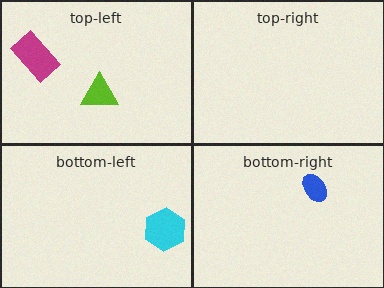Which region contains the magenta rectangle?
The top-left region.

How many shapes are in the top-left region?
2.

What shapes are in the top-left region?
The magenta rectangle, the lime triangle.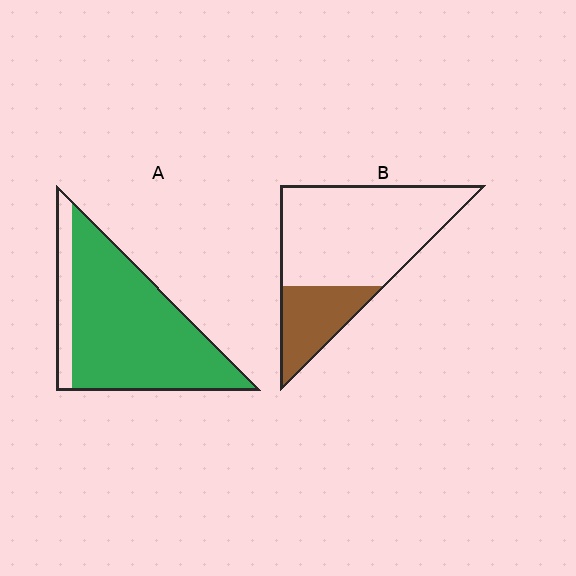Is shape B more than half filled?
No.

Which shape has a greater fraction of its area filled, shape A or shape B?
Shape A.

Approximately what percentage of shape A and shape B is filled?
A is approximately 85% and B is approximately 25%.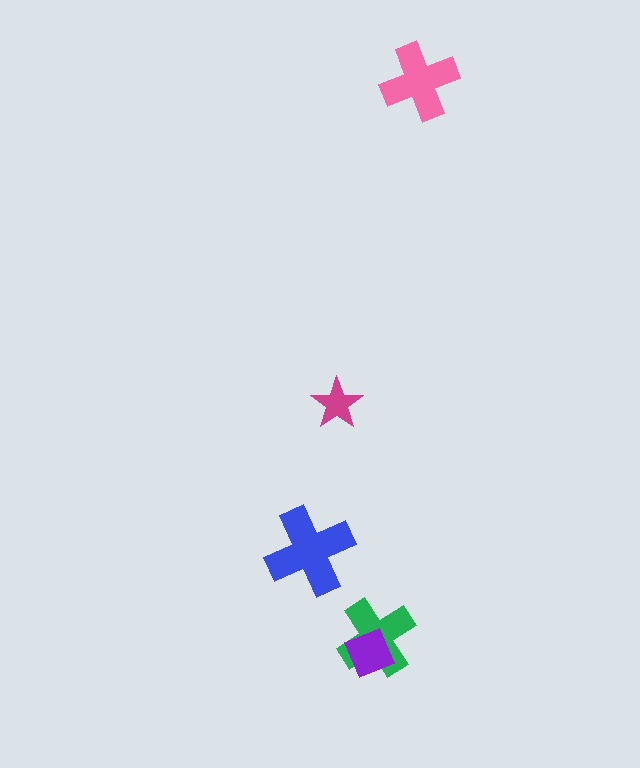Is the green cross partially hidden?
Yes, it is partially covered by another shape.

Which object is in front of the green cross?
The purple diamond is in front of the green cross.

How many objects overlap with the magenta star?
0 objects overlap with the magenta star.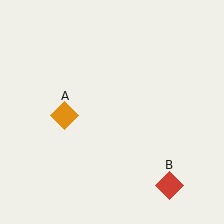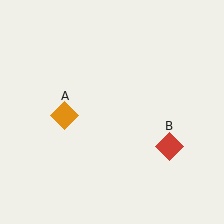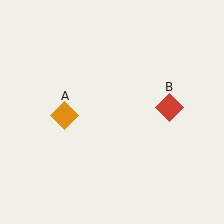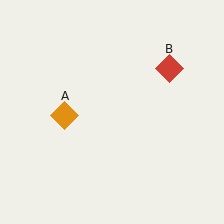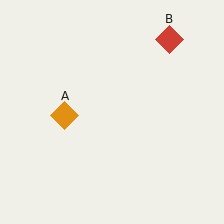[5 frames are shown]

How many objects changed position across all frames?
1 object changed position: red diamond (object B).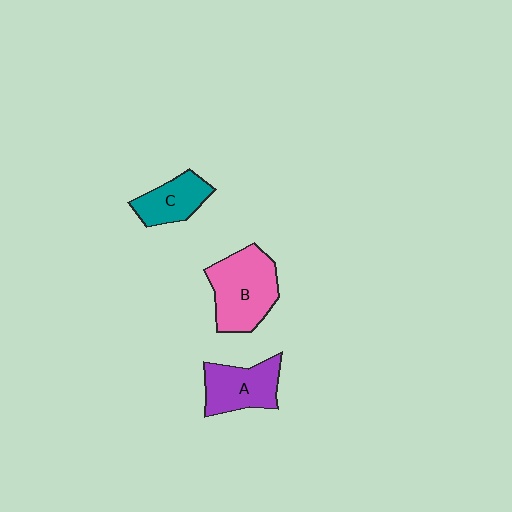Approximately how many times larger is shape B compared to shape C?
Approximately 1.7 times.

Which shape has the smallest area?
Shape C (teal).